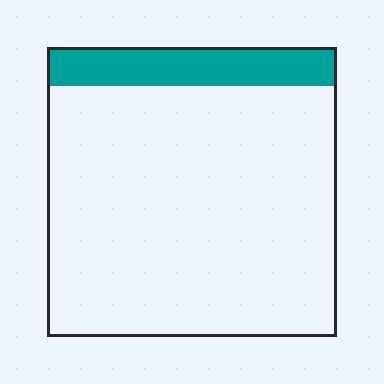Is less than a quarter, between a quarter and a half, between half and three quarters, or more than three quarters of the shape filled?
Less than a quarter.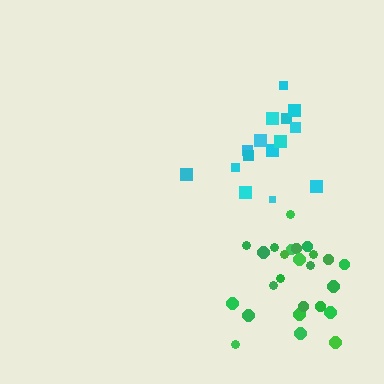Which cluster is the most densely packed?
Green.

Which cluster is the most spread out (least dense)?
Cyan.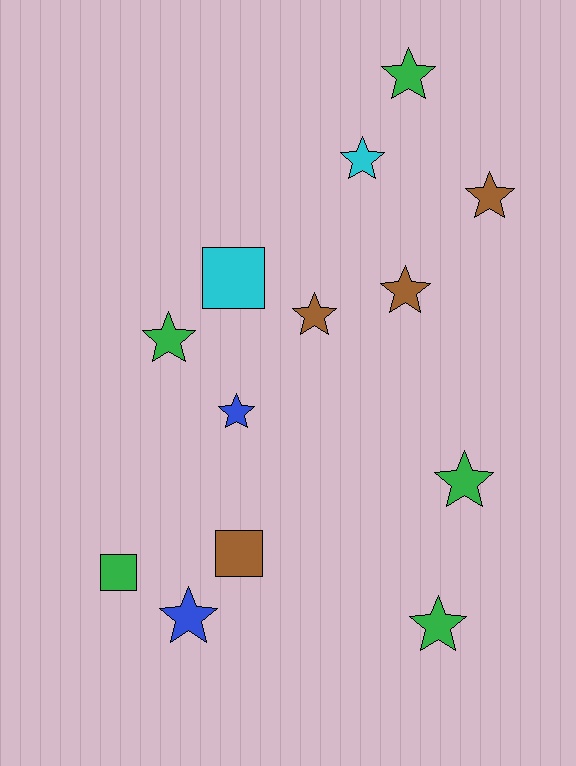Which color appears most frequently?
Green, with 5 objects.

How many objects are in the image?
There are 13 objects.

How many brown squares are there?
There is 1 brown square.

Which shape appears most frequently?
Star, with 10 objects.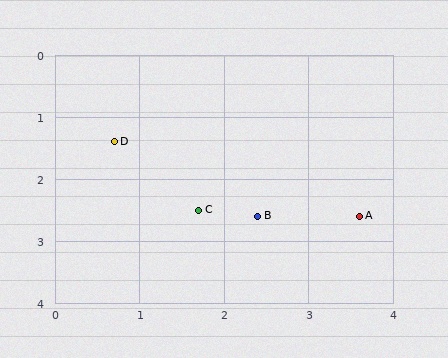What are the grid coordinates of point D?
Point D is at approximately (0.7, 1.4).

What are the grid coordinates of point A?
Point A is at approximately (3.6, 2.6).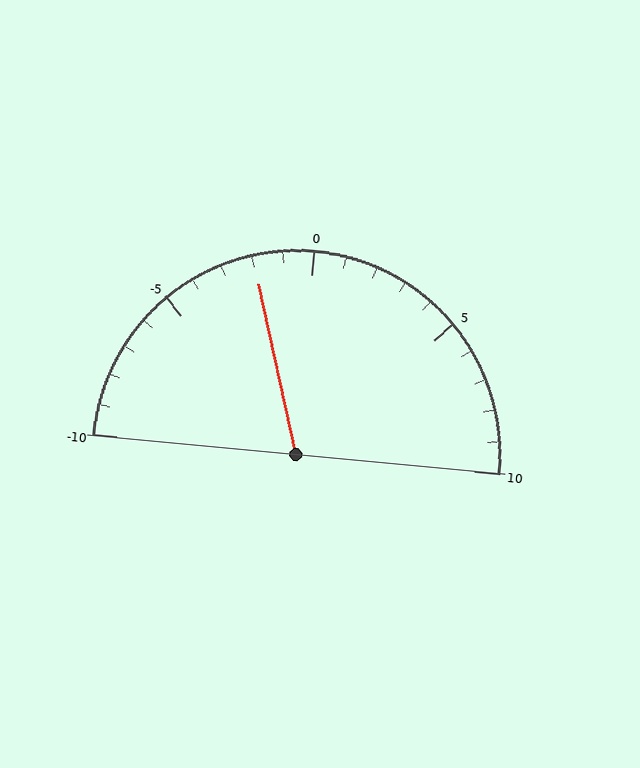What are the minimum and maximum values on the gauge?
The gauge ranges from -10 to 10.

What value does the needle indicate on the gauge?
The needle indicates approximately -2.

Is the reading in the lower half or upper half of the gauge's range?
The reading is in the lower half of the range (-10 to 10).